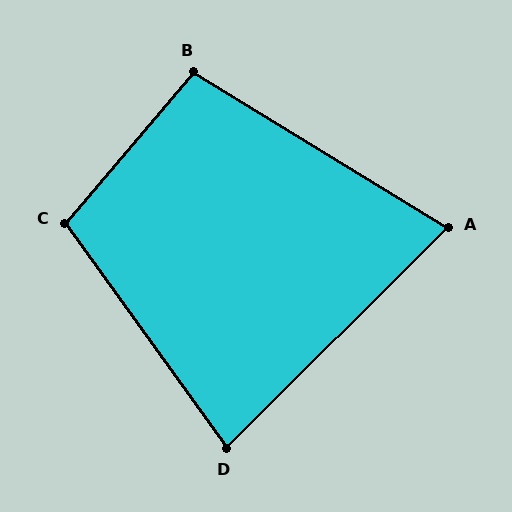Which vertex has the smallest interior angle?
A, at approximately 76 degrees.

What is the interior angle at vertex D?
Approximately 81 degrees (acute).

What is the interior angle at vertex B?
Approximately 99 degrees (obtuse).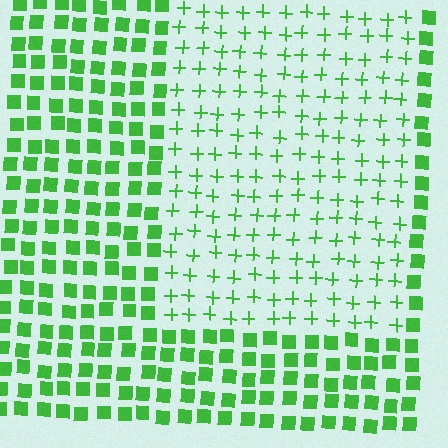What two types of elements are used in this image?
The image uses plus signs inside the rectangle region and squares outside it.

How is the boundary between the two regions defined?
The boundary is defined by a change in element shape: plus signs inside vs. squares outside. All elements share the same color and spacing.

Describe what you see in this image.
The image is filled with small green elements arranged in a uniform grid. A rectangle-shaped region contains plus signs, while the surrounding area contains squares. The boundary is defined purely by the change in element shape.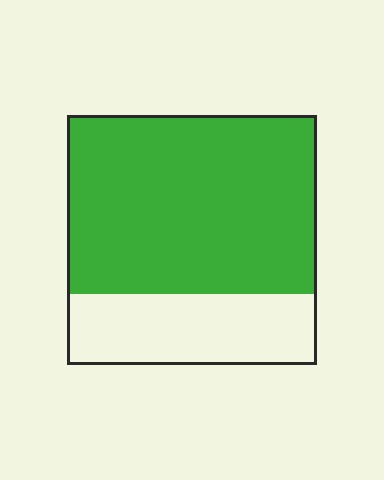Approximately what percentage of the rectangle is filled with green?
Approximately 70%.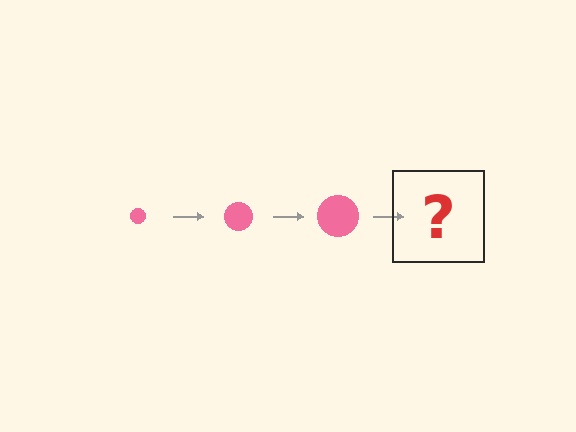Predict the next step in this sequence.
The next step is a pink circle, larger than the previous one.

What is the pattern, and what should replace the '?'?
The pattern is that the circle gets progressively larger each step. The '?' should be a pink circle, larger than the previous one.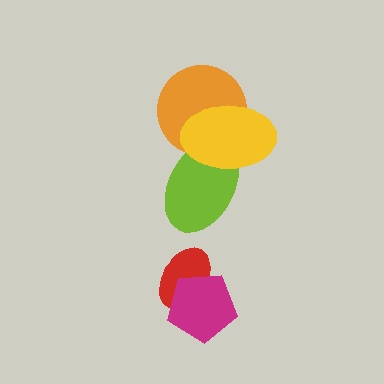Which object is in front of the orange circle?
The yellow ellipse is in front of the orange circle.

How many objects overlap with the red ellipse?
1 object overlaps with the red ellipse.